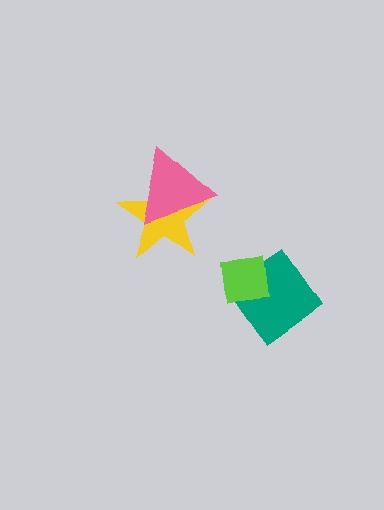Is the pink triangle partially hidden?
No, no other shape covers it.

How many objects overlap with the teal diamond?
1 object overlaps with the teal diamond.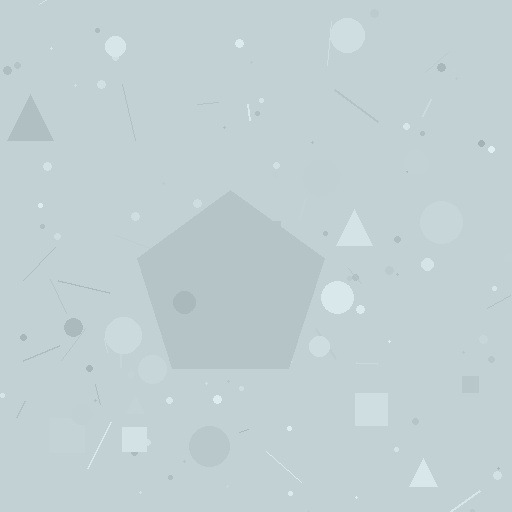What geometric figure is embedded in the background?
A pentagon is embedded in the background.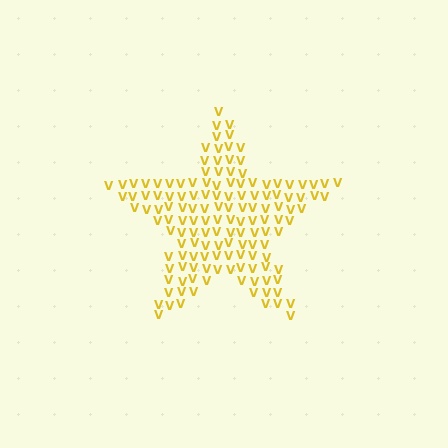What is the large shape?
The large shape is a star.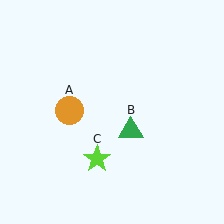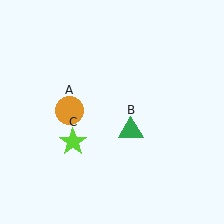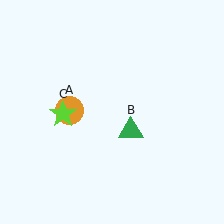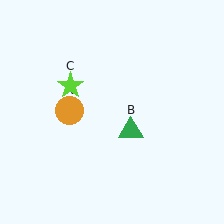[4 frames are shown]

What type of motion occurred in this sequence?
The lime star (object C) rotated clockwise around the center of the scene.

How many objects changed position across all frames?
1 object changed position: lime star (object C).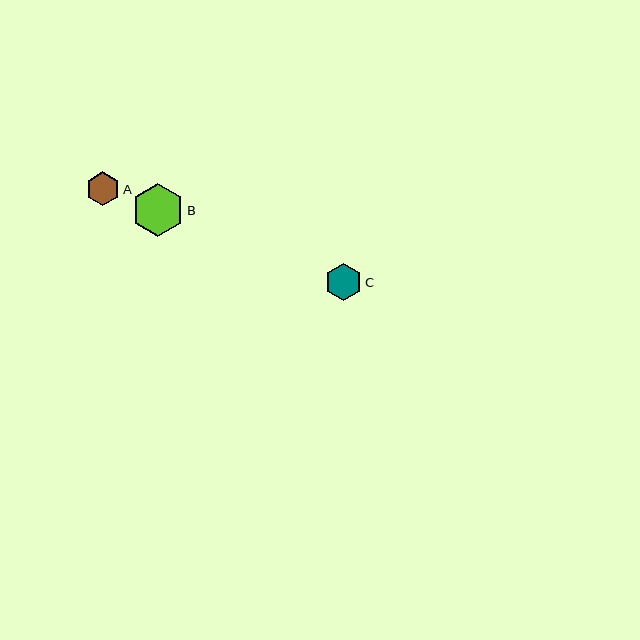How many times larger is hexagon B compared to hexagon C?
Hexagon B is approximately 1.4 times the size of hexagon C.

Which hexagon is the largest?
Hexagon B is the largest with a size of approximately 52 pixels.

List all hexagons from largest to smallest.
From largest to smallest: B, C, A.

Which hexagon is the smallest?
Hexagon A is the smallest with a size of approximately 34 pixels.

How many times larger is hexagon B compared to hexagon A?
Hexagon B is approximately 1.5 times the size of hexagon A.